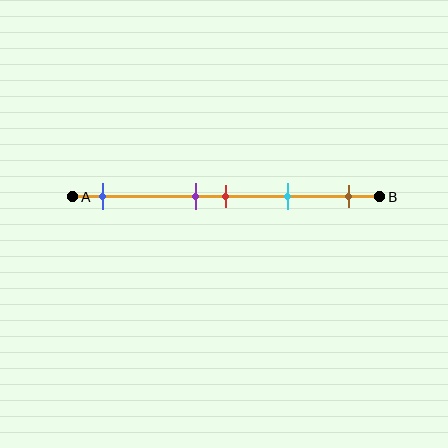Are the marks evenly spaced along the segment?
No, the marks are not evenly spaced.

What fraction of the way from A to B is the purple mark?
The purple mark is approximately 40% (0.4) of the way from A to B.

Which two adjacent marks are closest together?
The purple and red marks are the closest adjacent pair.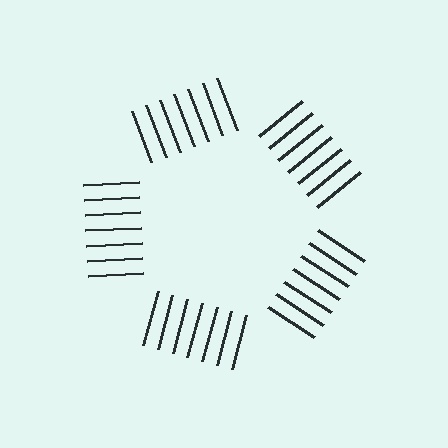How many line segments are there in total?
35 — 7 along each of the 5 edges.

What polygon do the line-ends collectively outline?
An illusory pentagon — the line segments terminate on its edges but no continuous stroke is drawn.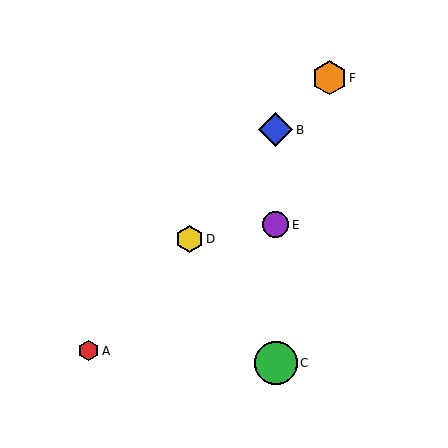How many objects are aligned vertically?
3 objects (B, C, E) are aligned vertically.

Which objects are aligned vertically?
Objects B, C, E are aligned vertically.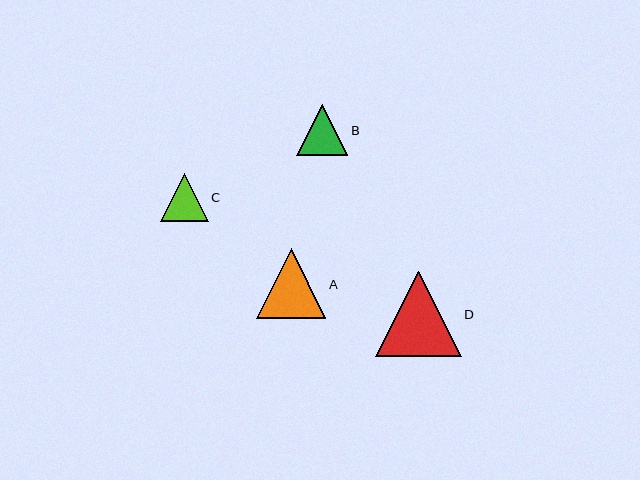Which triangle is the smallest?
Triangle C is the smallest with a size of approximately 48 pixels.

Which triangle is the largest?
Triangle D is the largest with a size of approximately 86 pixels.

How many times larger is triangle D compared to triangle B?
Triangle D is approximately 1.7 times the size of triangle B.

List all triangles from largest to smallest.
From largest to smallest: D, A, B, C.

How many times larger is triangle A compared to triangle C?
Triangle A is approximately 1.4 times the size of triangle C.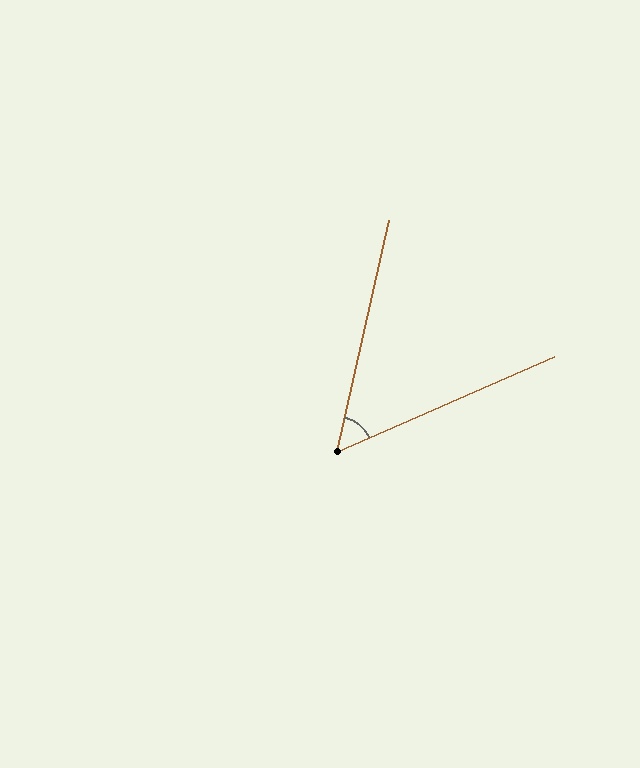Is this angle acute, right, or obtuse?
It is acute.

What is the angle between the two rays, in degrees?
Approximately 53 degrees.